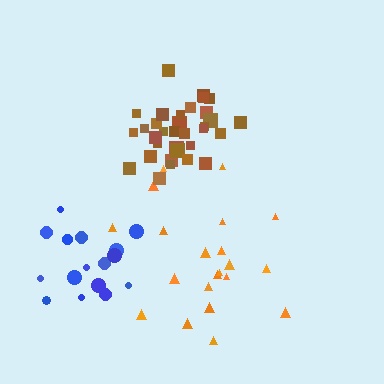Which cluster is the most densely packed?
Brown.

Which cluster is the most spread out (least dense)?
Orange.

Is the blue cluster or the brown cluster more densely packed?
Brown.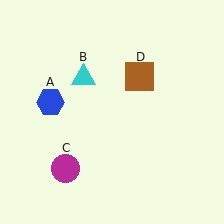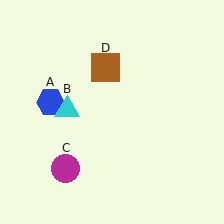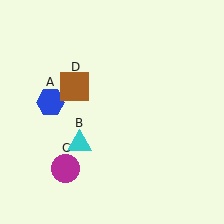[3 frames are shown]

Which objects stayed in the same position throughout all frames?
Blue hexagon (object A) and magenta circle (object C) remained stationary.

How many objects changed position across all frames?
2 objects changed position: cyan triangle (object B), brown square (object D).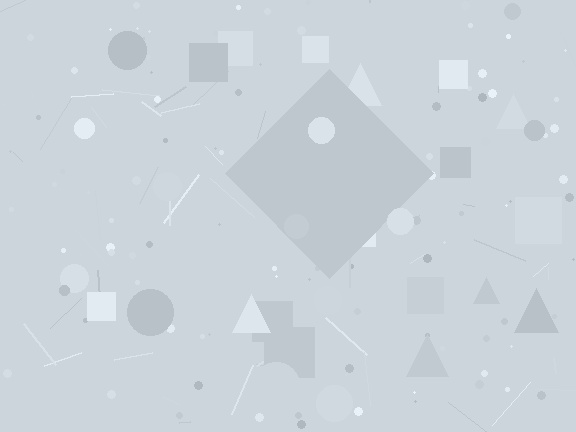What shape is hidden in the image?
A diamond is hidden in the image.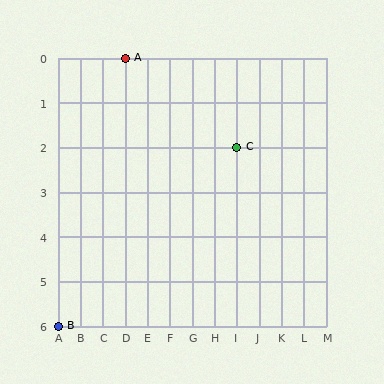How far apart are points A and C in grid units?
Points A and C are 5 columns and 2 rows apart (about 5.4 grid units diagonally).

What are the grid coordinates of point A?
Point A is at grid coordinates (D, 0).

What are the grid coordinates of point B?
Point B is at grid coordinates (A, 6).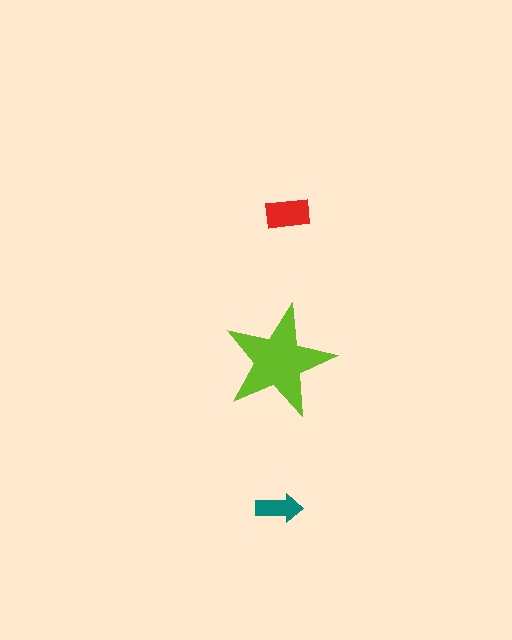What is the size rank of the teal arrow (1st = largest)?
3rd.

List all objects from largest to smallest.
The lime star, the red rectangle, the teal arrow.